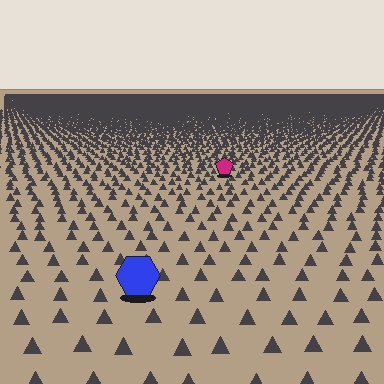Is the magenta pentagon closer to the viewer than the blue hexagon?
No. The blue hexagon is closer — you can tell from the texture gradient: the ground texture is coarser near it.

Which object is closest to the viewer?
The blue hexagon is closest. The texture marks near it are larger and more spread out.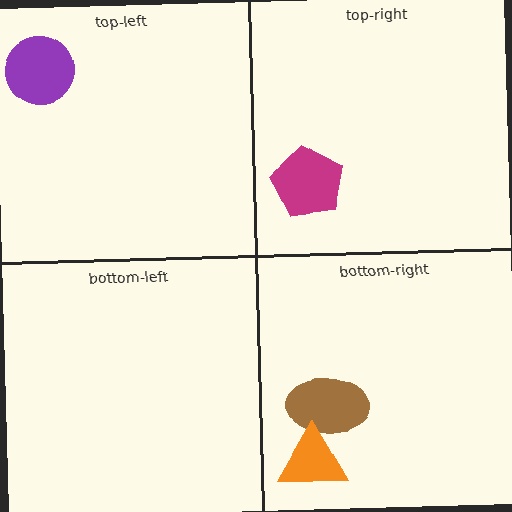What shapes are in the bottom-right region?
The brown ellipse, the orange triangle.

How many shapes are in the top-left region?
1.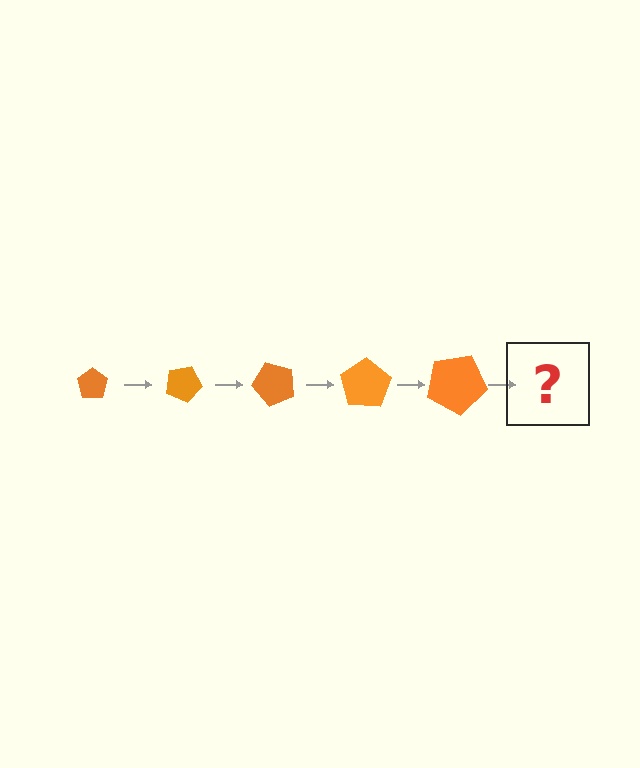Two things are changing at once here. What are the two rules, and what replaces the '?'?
The two rules are that the pentagon grows larger each step and it rotates 25 degrees each step. The '?' should be a pentagon, larger than the previous one and rotated 125 degrees from the start.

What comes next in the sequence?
The next element should be a pentagon, larger than the previous one and rotated 125 degrees from the start.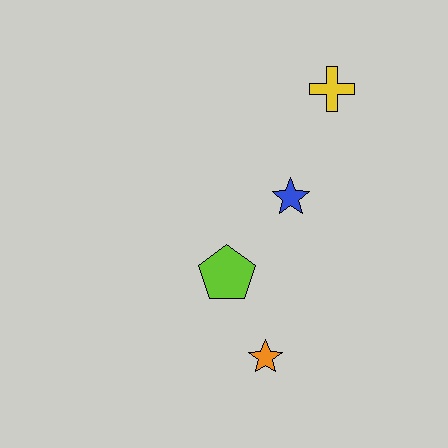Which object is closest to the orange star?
The lime pentagon is closest to the orange star.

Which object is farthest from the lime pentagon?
The yellow cross is farthest from the lime pentagon.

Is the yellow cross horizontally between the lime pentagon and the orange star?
No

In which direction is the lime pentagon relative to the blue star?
The lime pentagon is below the blue star.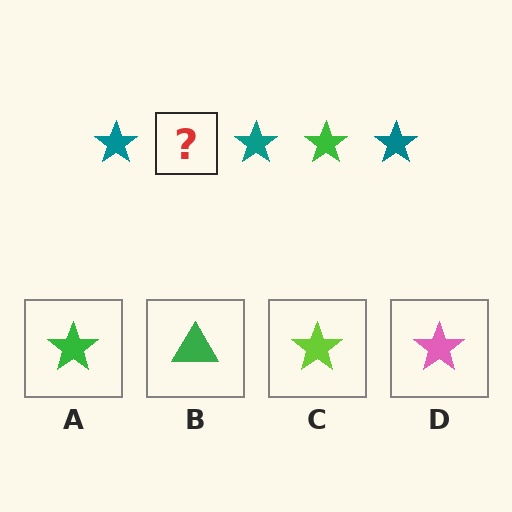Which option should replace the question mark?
Option A.